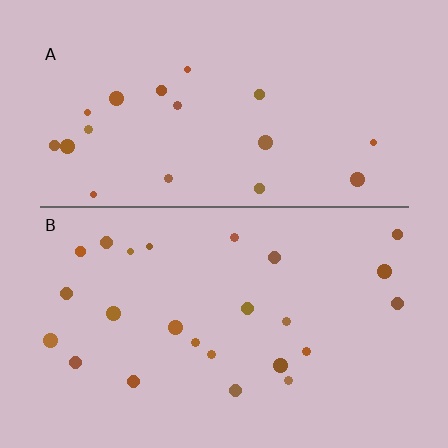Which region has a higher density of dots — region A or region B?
B (the bottom).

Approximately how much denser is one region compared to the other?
Approximately 1.3× — region B over region A.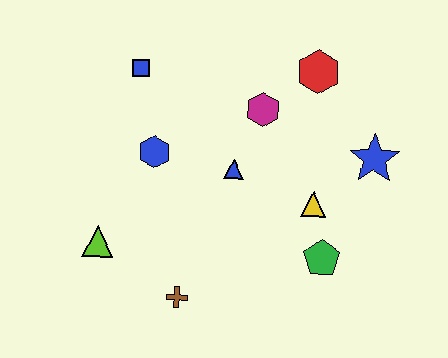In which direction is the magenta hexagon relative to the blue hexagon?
The magenta hexagon is to the right of the blue hexagon.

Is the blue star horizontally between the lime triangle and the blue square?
No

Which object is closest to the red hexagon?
The magenta hexagon is closest to the red hexagon.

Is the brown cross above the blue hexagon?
No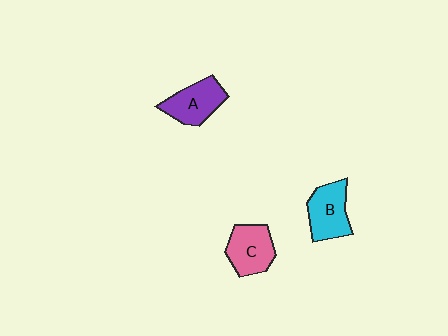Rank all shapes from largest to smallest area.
From largest to smallest: B (cyan), A (purple), C (pink).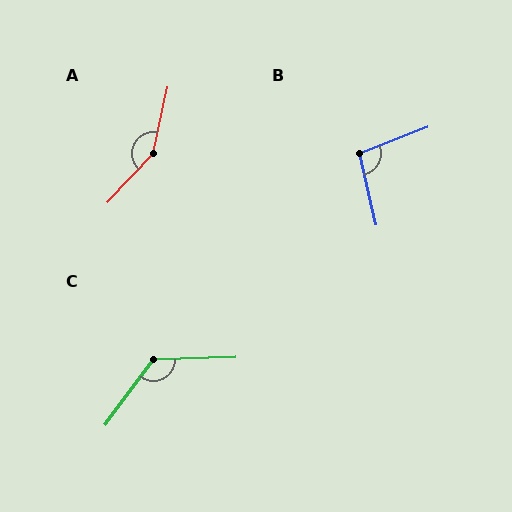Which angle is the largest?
A, at approximately 149 degrees.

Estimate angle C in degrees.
Approximately 128 degrees.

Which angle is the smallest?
B, at approximately 99 degrees.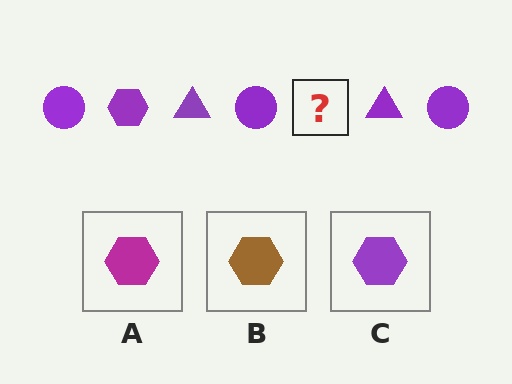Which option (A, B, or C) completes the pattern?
C.